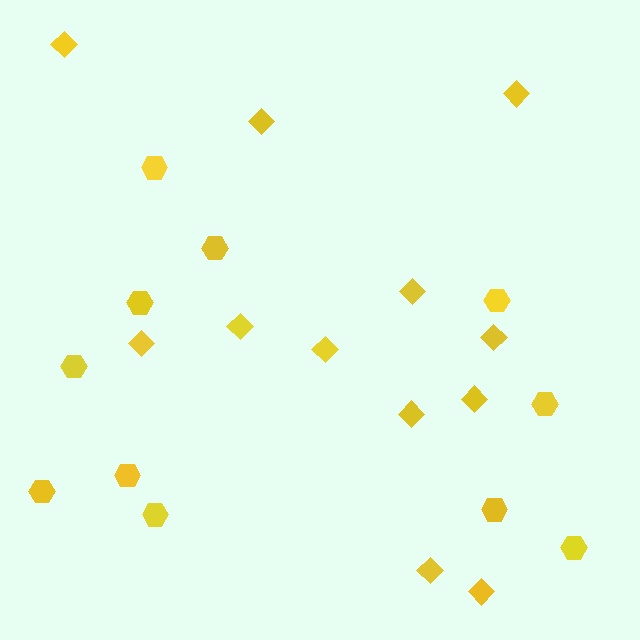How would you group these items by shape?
There are 2 groups: one group of diamonds (12) and one group of hexagons (11).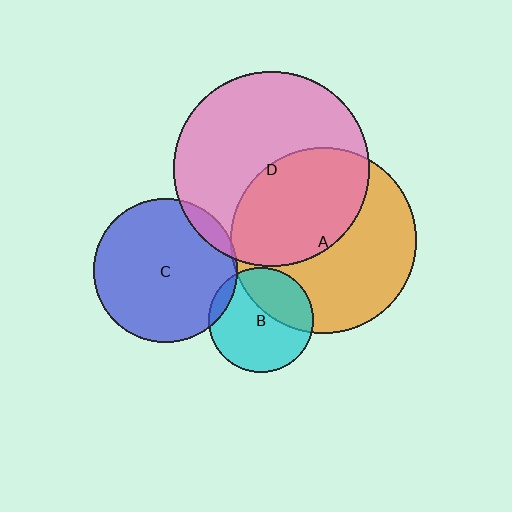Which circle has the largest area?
Circle D (pink).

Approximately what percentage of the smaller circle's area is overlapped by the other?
Approximately 5%.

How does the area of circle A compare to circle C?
Approximately 1.7 times.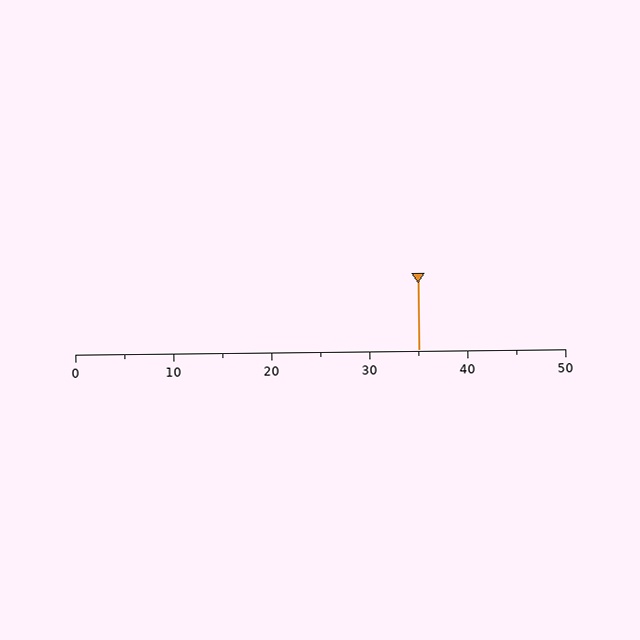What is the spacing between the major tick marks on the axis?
The major ticks are spaced 10 apart.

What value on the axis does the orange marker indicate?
The marker indicates approximately 35.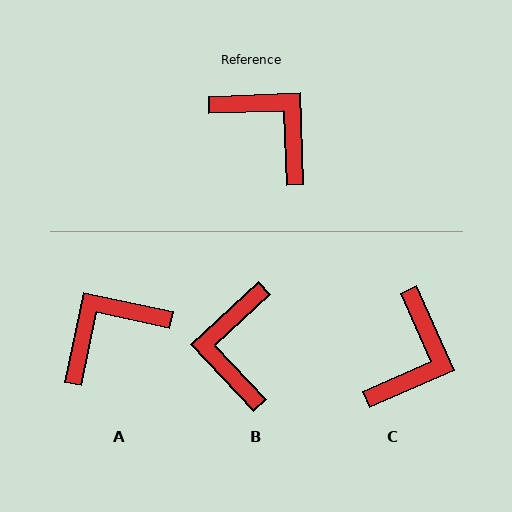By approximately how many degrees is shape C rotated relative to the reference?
Approximately 68 degrees clockwise.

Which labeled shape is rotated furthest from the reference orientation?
B, about 131 degrees away.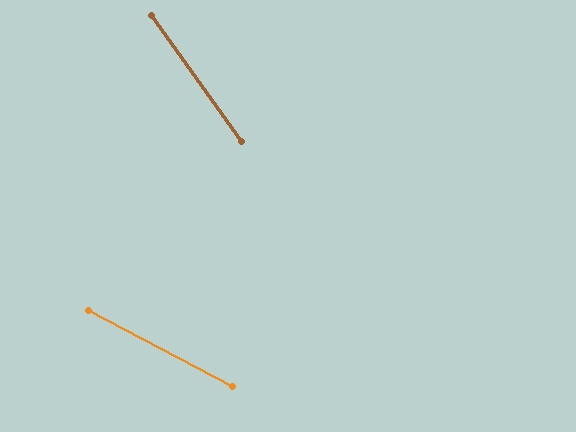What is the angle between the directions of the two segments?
Approximately 27 degrees.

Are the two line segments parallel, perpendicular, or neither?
Neither parallel nor perpendicular — they differ by about 27°.